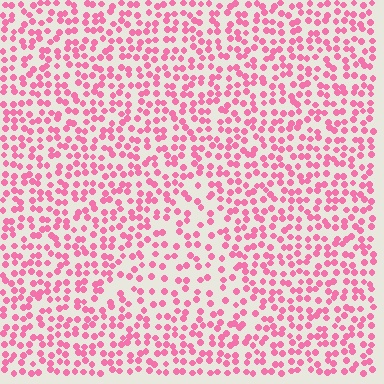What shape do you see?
I see a triangle.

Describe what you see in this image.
The image contains small pink elements arranged at two different densities. A triangle-shaped region is visible where the elements are less densely packed than the surrounding area.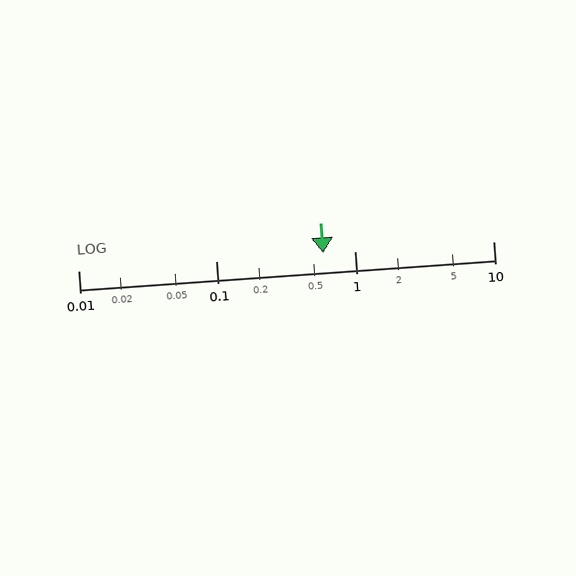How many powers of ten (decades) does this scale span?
The scale spans 3 decades, from 0.01 to 10.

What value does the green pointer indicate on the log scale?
The pointer indicates approximately 0.59.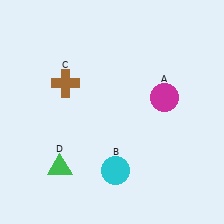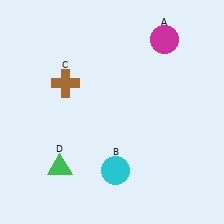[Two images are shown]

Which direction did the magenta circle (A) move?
The magenta circle (A) moved up.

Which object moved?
The magenta circle (A) moved up.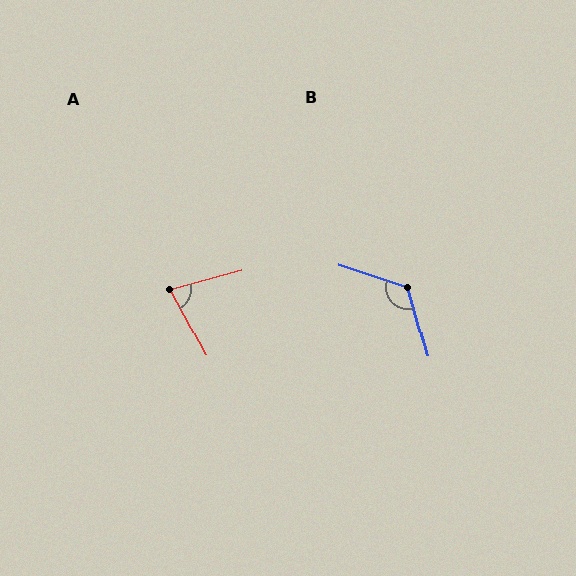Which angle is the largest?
B, at approximately 123 degrees.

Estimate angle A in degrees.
Approximately 76 degrees.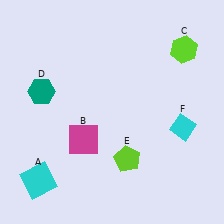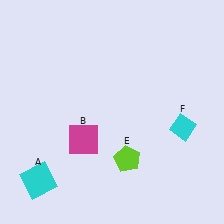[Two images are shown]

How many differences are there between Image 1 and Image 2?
There are 2 differences between the two images.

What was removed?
The teal hexagon (D), the lime hexagon (C) were removed in Image 2.